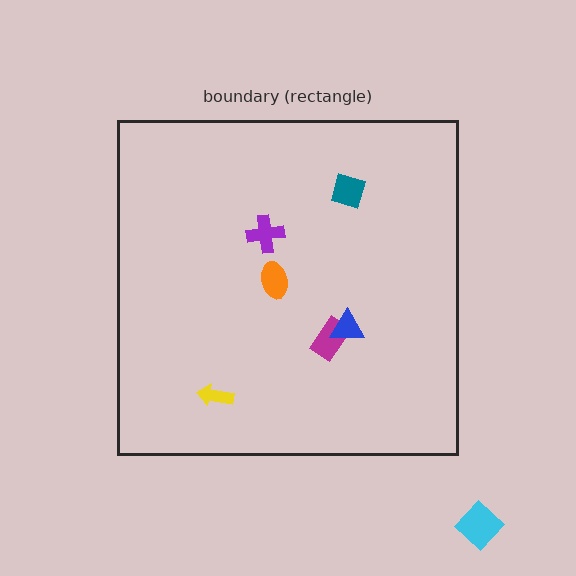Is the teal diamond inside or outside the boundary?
Inside.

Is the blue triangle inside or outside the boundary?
Inside.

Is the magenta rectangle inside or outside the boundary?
Inside.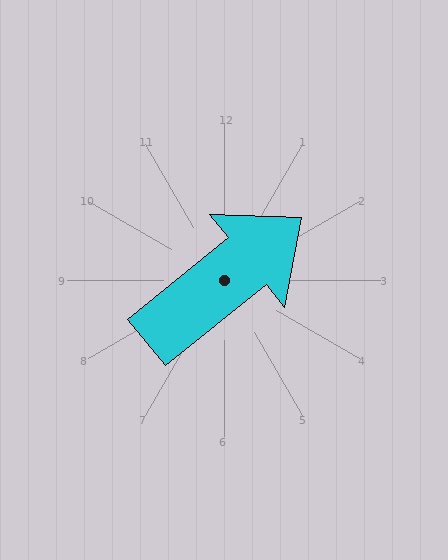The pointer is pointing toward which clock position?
Roughly 2 o'clock.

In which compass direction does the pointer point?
Northeast.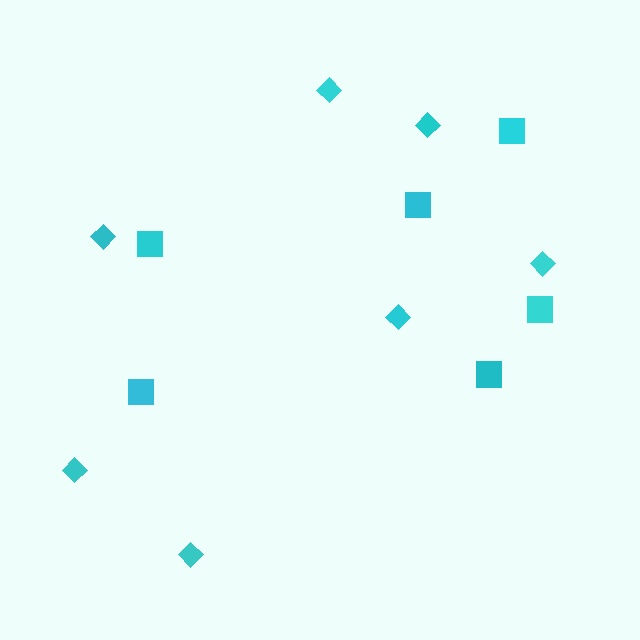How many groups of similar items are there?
There are 2 groups: one group of squares (6) and one group of diamonds (7).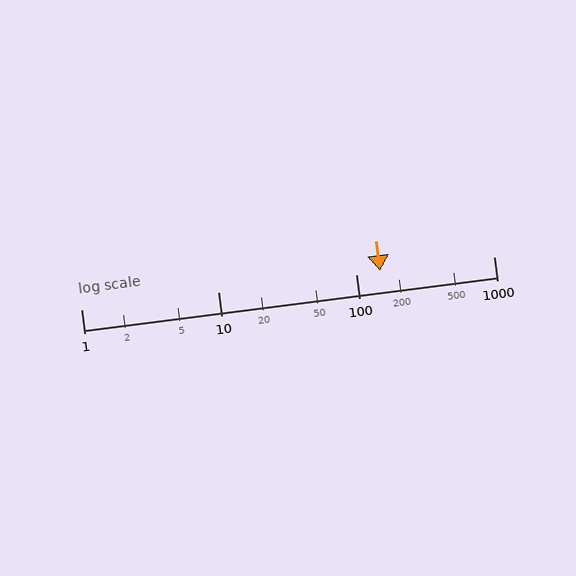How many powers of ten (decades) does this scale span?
The scale spans 3 decades, from 1 to 1000.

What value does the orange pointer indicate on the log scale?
The pointer indicates approximately 150.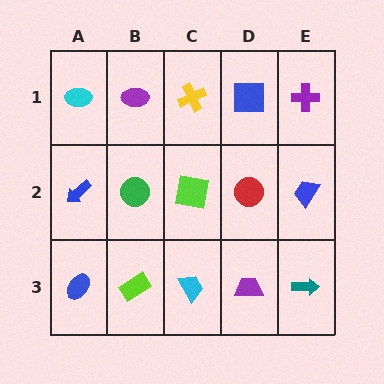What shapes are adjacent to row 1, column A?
A blue arrow (row 2, column A), a purple ellipse (row 1, column B).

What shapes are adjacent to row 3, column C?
A lime square (row 2, column C), a lime rectangle (row 3, column B), a purple trapezoid (row 3, column D).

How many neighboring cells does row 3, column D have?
3.